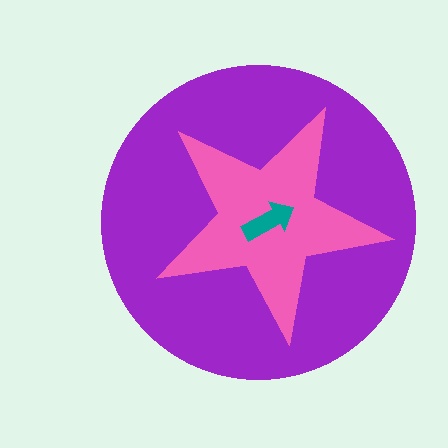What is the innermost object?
The teal arrow.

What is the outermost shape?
The purple circle.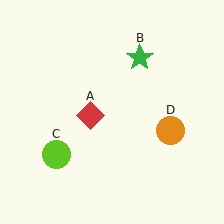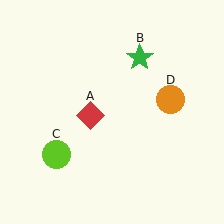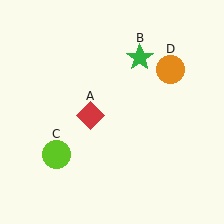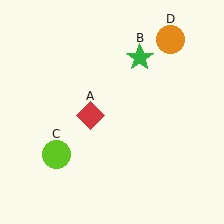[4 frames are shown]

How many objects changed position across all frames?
1 object changed position: orange circle (object D).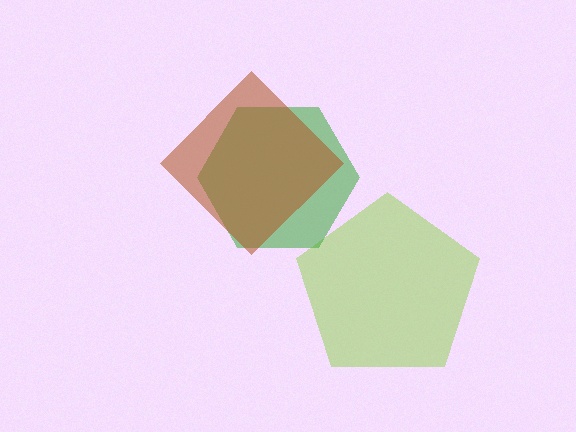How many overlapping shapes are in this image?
There are 3 overlapping shapes in the image.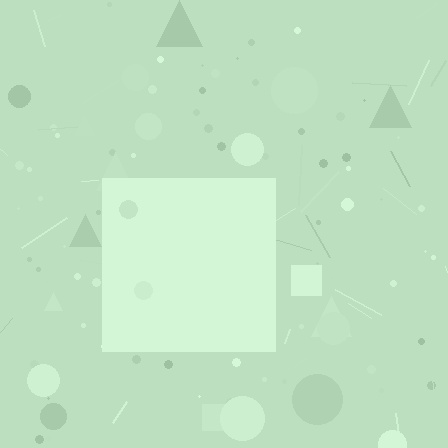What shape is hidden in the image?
A square is hidden in the image.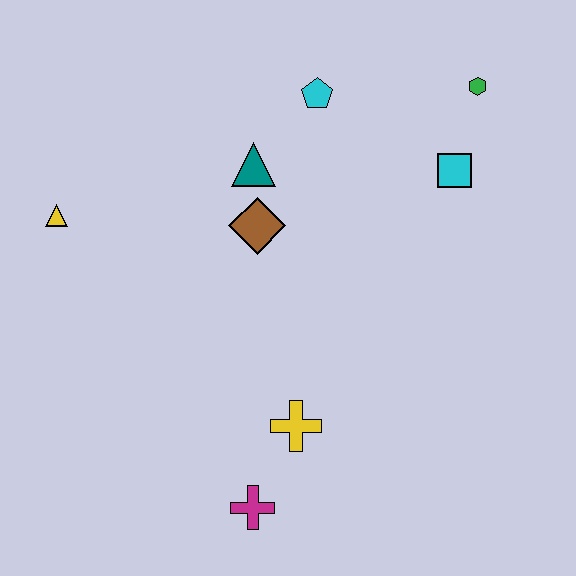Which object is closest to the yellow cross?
The magenta cross is closest to the yellow cross.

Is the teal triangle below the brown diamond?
No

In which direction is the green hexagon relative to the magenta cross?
The green hexagon is above the magenta cross.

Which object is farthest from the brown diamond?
The magenta cross is farthest from the brown diamond.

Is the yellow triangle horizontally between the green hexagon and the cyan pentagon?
No